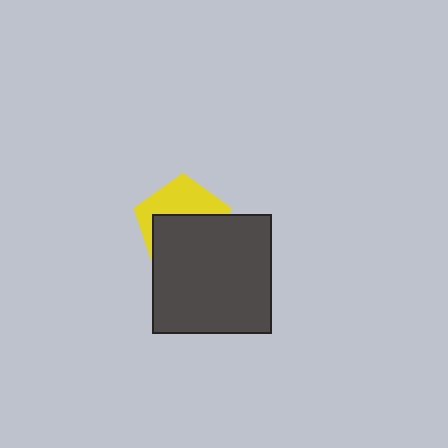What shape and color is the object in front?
The object in front is a dark gray square.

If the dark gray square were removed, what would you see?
You would see the complete yellow pentagon.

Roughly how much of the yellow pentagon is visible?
A small part of it is visible (roughly 41%).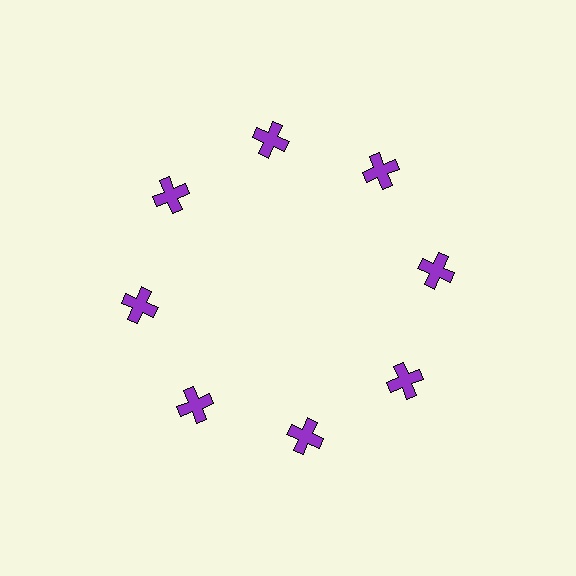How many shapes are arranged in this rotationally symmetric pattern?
There are 8 shapes, arranged in 8 groups of 1.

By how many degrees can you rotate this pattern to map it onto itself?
The pattern maps onto itself every 45 degrees of rotation.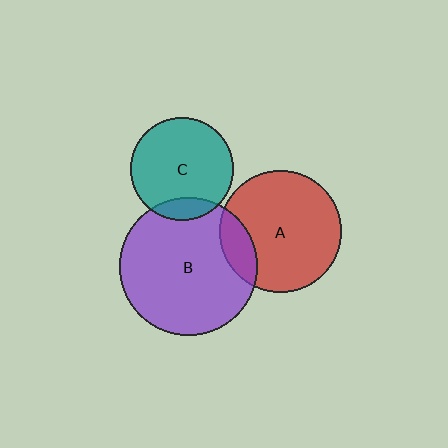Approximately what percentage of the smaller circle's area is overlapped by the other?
Approximately 15%.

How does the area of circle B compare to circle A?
Approximately 1.3 times.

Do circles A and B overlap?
Yes.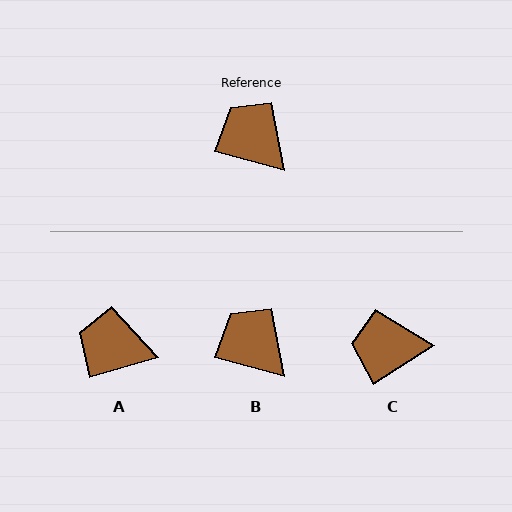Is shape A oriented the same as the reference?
No, it is off by about 32 degrees.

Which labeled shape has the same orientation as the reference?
B.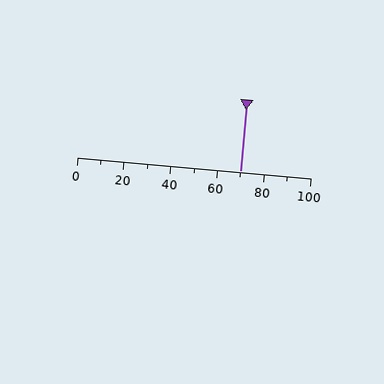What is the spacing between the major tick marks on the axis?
The major ticks are spaced 20 apart.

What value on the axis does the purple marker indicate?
The marker indicates approximately 70.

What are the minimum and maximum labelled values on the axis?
The axis runs from 0 to 100.